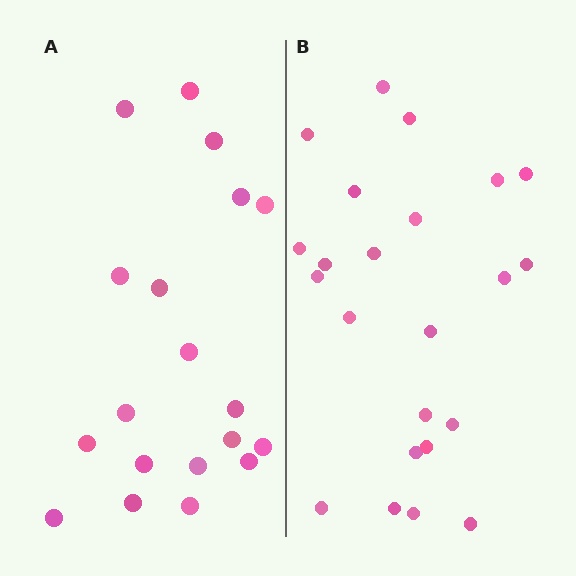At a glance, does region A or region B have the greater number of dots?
Region B (the right region) has more dots.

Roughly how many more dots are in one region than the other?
Region B has about 4 more dots than region A.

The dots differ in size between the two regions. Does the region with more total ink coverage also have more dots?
No. Region A has more total ink coverage because its dots are larger, but region B actually contains more individual dots. Total area can be misleading — the number of items is what matters here.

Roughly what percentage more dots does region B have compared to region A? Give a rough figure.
About 20% more.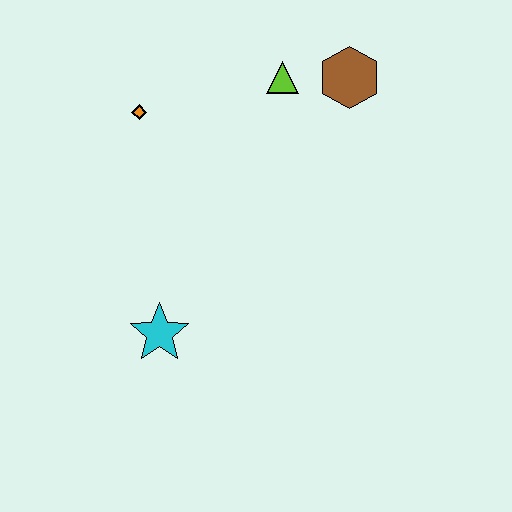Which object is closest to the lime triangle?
The brown hexagon is closest to the lime triangle.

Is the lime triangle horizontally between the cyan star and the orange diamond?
No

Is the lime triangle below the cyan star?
No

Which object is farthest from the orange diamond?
The cyan star is farthest from the orange diamond.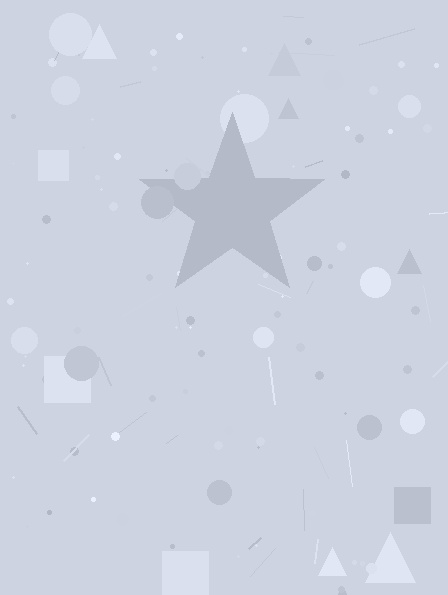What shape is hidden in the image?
A star is hidden in the image.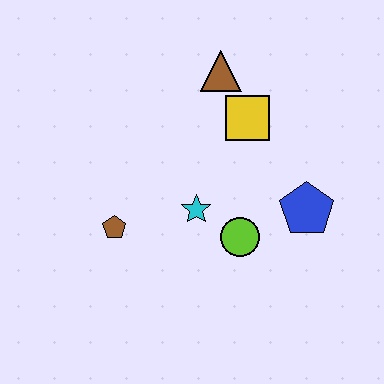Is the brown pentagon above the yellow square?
No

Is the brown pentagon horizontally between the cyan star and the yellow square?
No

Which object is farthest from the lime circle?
The brown triangle is farthest from the lime circle.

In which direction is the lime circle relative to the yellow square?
The lime circle is below the yellow square.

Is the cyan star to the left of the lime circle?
Yes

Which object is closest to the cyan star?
The lime circle is closest to the cyan star.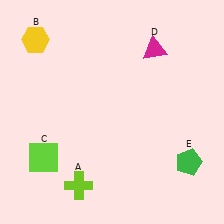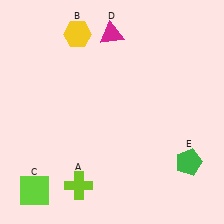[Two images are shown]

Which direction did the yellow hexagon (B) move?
The yellow hexagon (B) moved right.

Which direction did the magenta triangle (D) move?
The magenta triangle (D) moved left.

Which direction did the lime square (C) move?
The lime square (C) moved down.